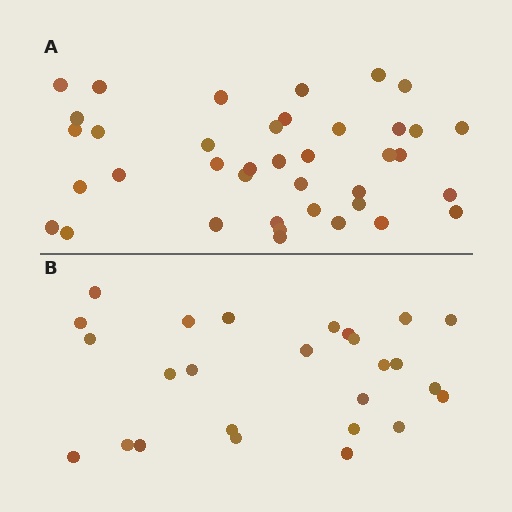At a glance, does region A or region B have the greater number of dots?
Region A (the top region) has more dots.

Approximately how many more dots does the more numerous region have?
Region A has approximately 15 more dots than region B.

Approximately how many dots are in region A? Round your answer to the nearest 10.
About 40 dots. (The exact count is 39, which rounds to 40.)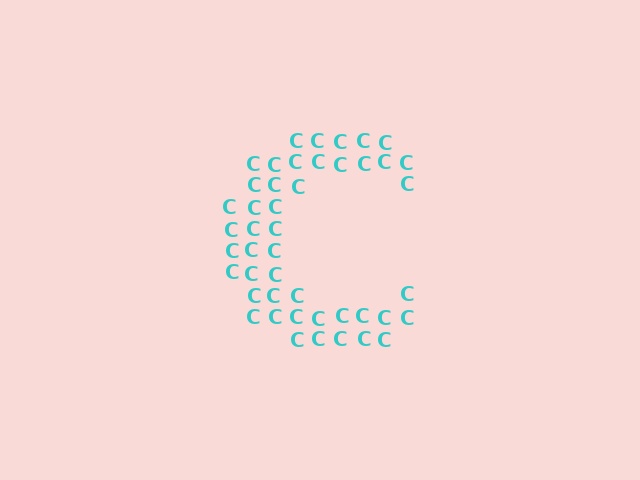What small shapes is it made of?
It is made of small letter C's.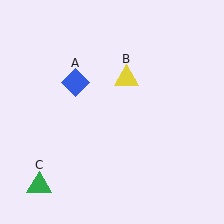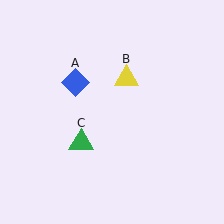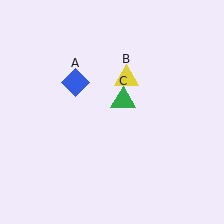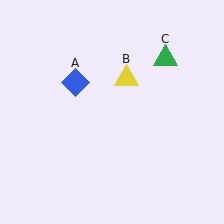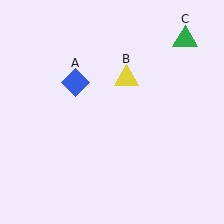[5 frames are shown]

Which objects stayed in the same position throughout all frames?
Blue diamond (object A) and yellow triangle (object B) remained stationary.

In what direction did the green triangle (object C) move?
The green triangle (object C) moved up and to the right.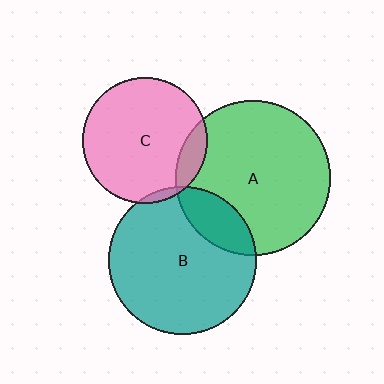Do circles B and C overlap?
Yes.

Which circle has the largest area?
Circle A (green).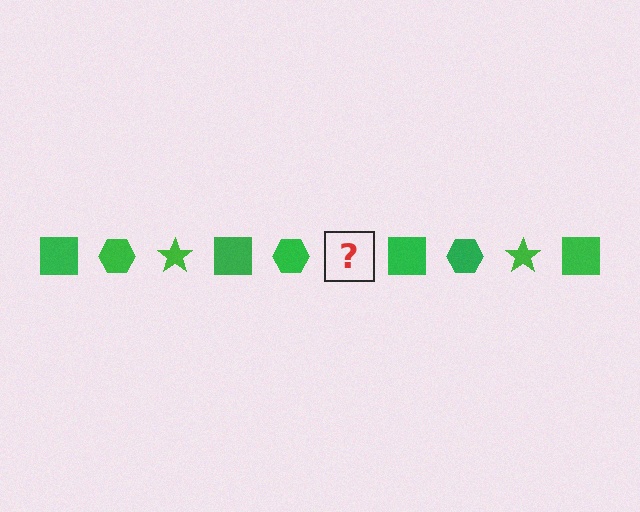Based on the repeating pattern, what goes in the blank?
The blank should be a green star.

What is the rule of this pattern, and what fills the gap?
The rule is that the pattern cycles through square, hexagon, star shapes in green. The gap should be filled with a green star.